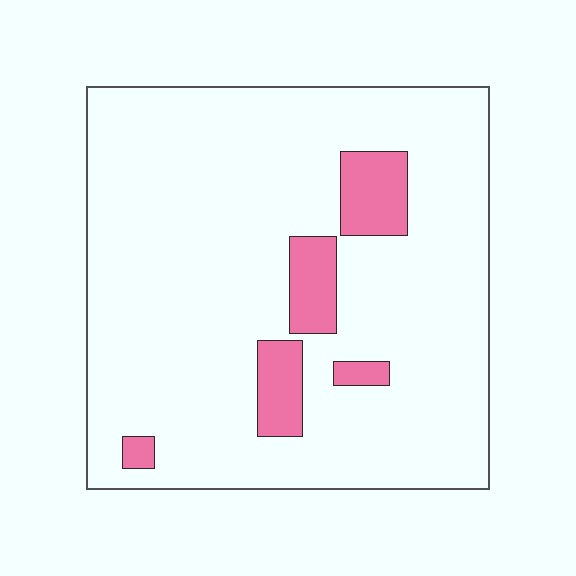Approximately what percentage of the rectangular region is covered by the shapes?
Approximately 10%.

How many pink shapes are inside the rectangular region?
5.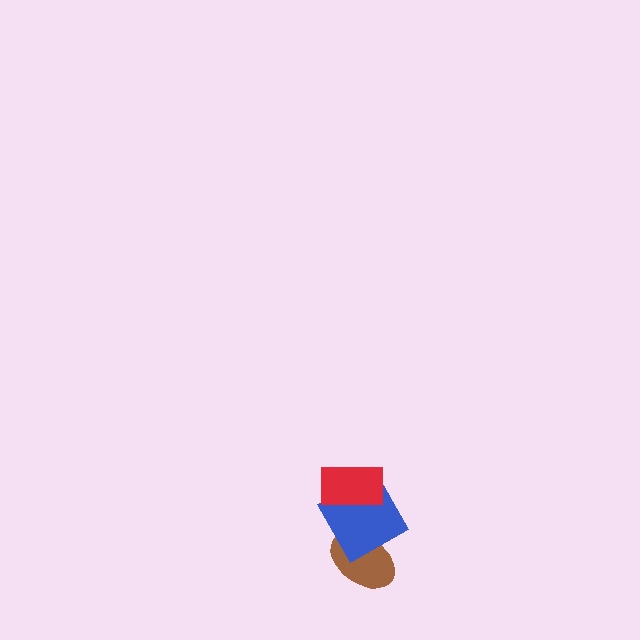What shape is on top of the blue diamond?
The red rectangle is on top of the blue diamond.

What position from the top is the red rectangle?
The red rectangle is 1st from the top.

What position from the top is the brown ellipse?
The brown ellipse is 3rd from the top.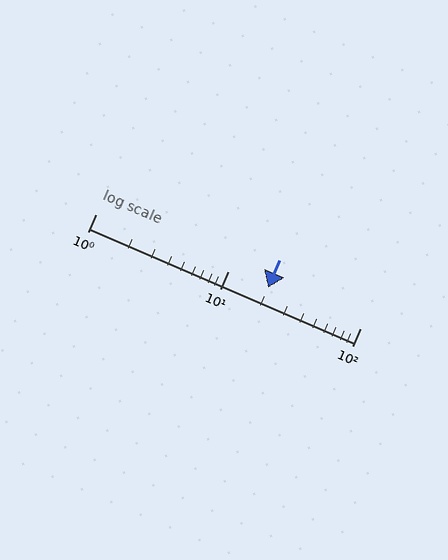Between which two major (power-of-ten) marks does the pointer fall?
The pointer is between 10 and 100.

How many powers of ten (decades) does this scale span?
The scale spans 2 decades, from 1 to 100.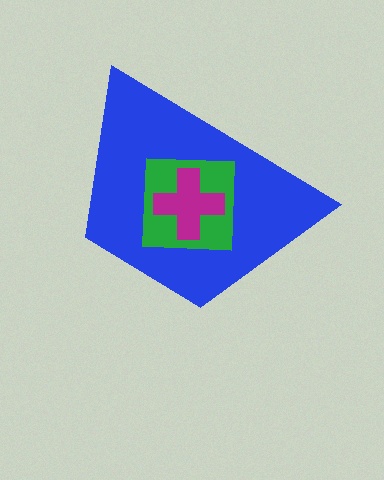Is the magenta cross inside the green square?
Yes.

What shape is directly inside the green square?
The magenta cross.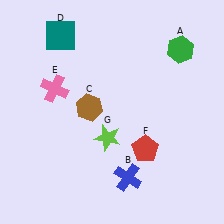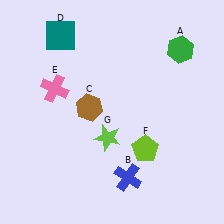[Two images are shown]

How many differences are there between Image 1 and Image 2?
There is 1 difference between the two images.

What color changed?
The pentagon (F) changed from red in Image 1 to lime in Image 2.